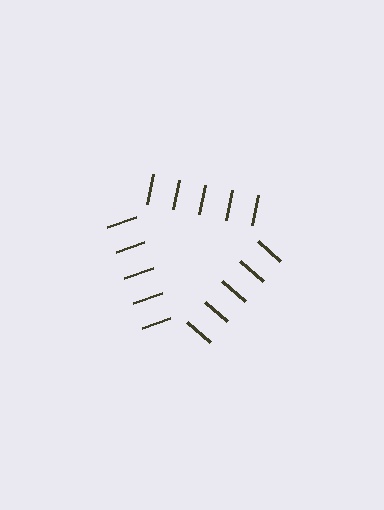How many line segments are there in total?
15 — 5 along each of the 3 edges.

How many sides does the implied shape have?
3 sides — the line-ends trace a triangle.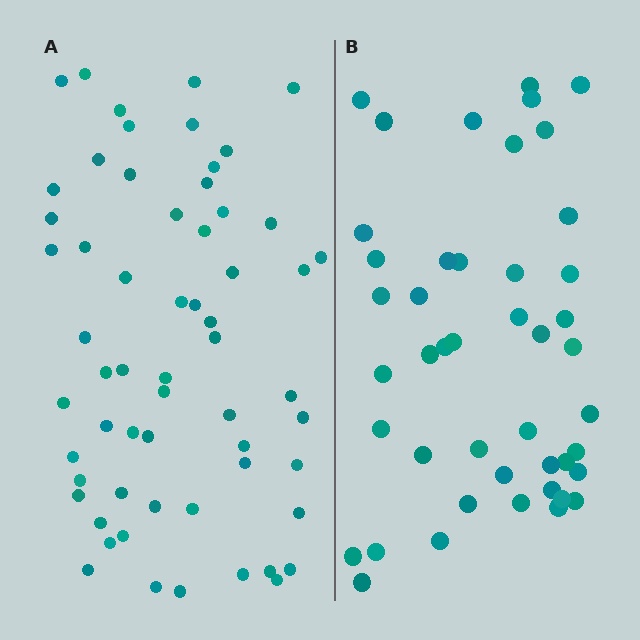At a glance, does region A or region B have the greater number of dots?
Region A (the left region) has more dots.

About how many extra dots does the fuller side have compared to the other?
Region A has approximately 15 more dots than region B.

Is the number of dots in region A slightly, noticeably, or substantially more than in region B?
Region A has noticeably more, but not dramatically so. The ratio is roughly 1.3 to 1.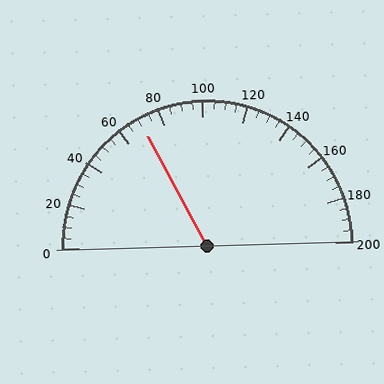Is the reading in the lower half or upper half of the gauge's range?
The reading is in the lower half of the range (0 to 200).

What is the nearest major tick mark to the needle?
The nearest major tick mark is 80.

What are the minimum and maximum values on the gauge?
The gauge ranges from 0 to 200.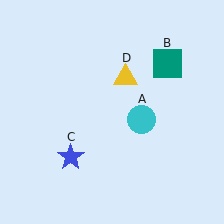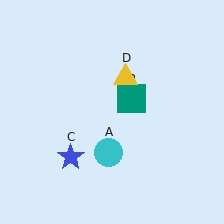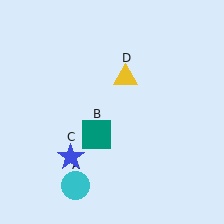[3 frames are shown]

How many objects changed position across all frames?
2 objects changed position: cyan circle (object A), teal square (object B).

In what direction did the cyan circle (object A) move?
The cyan circle (object A) moved down and to the left.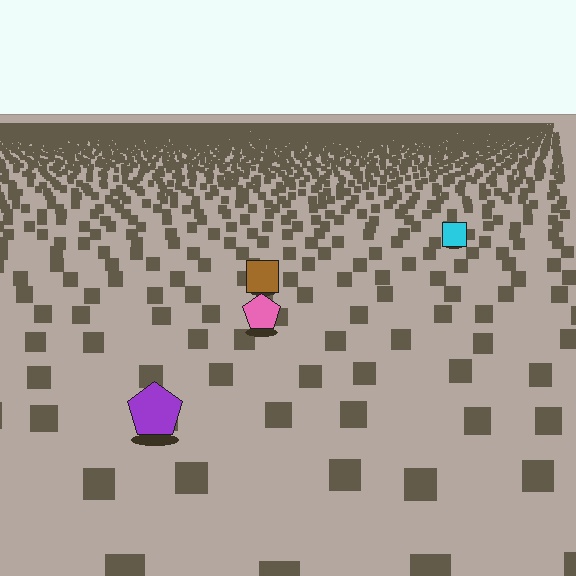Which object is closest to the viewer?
The purple pentagon is closest. The texture marks near it are larger and more spread out.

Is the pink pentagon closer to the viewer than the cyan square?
Yes. The pink pentagon is closer — you can tell from the texture gradient: the ground texture is coarser near it.